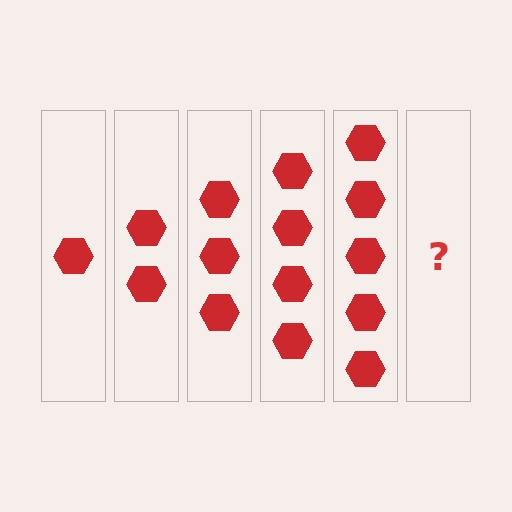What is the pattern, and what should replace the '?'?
The pattern is that each step adds one more hexagon. The '?' should be 6 hexagons.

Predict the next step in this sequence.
The next step is 6 hexagons.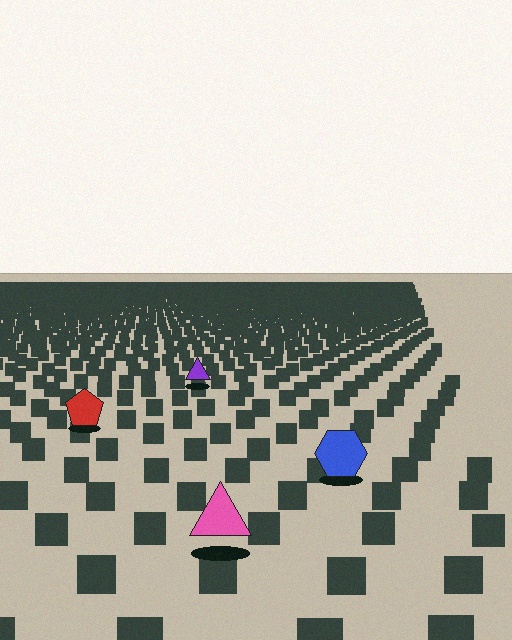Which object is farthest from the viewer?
The purple triangle is farthest from the viewer. It appears smaller and the ground texture around it is denser.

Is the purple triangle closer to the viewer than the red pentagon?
No. The red pentagon is closer — you can tell from the texture gradient: the ground texture is coarser near it.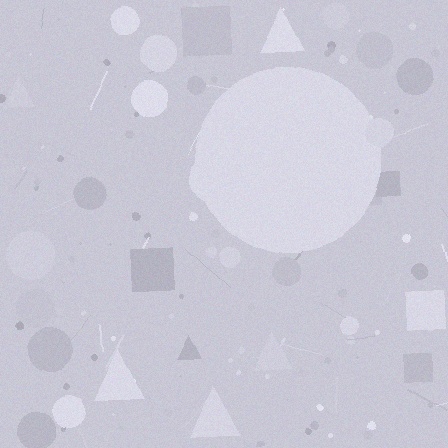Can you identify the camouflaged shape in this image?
The camouflaged shape is a circle.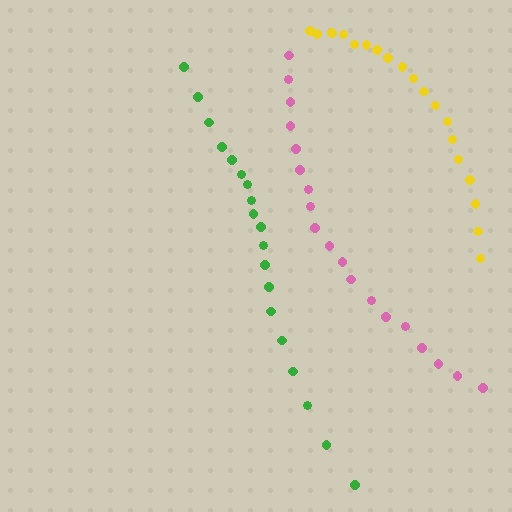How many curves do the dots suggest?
There are 3 distinct paths.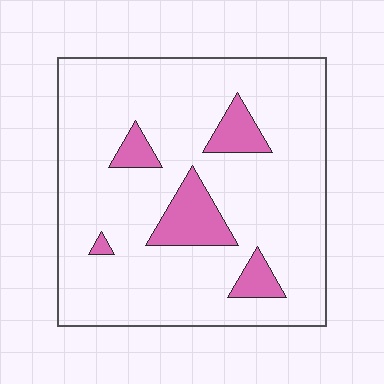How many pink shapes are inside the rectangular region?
5.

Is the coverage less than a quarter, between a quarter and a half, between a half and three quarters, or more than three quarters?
Less than a quarter.